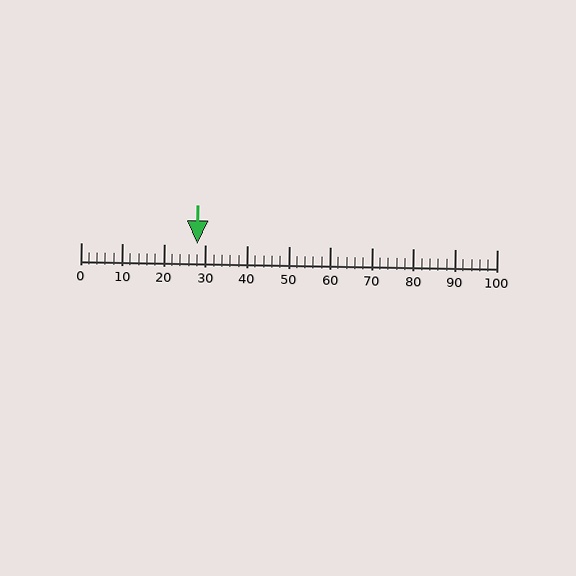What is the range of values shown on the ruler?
The ruler shows values from 0 to 100.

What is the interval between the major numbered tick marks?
The major tick marks are spaced 10 units apart.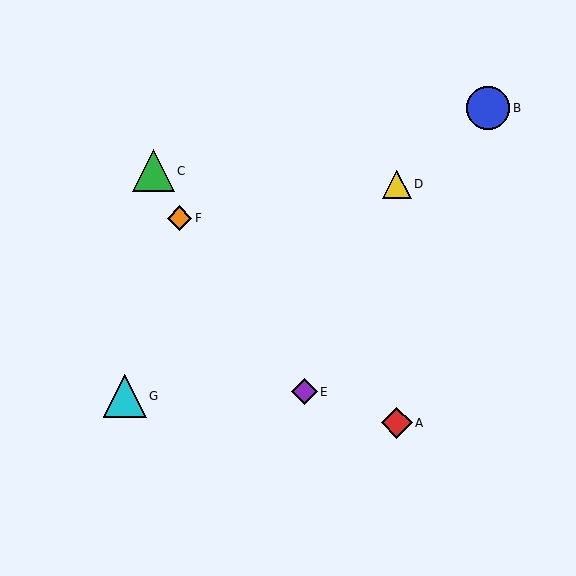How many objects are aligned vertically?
2 objects (A, D) are aligned vertically.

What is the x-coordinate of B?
Object B is at x≈488.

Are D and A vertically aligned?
Yes, both are at x≈397.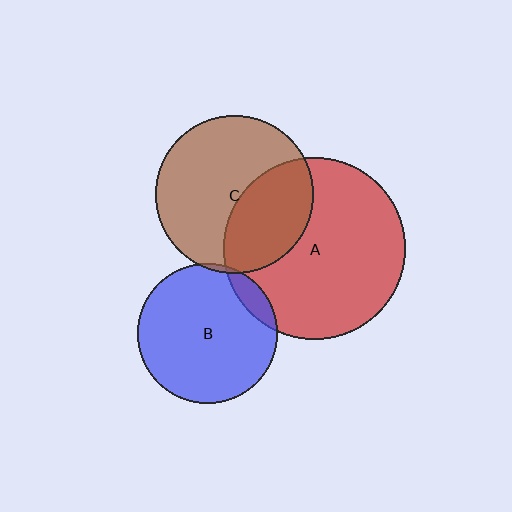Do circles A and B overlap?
Yes.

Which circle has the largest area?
Circle A (red).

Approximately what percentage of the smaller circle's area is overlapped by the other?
Approximately 10%.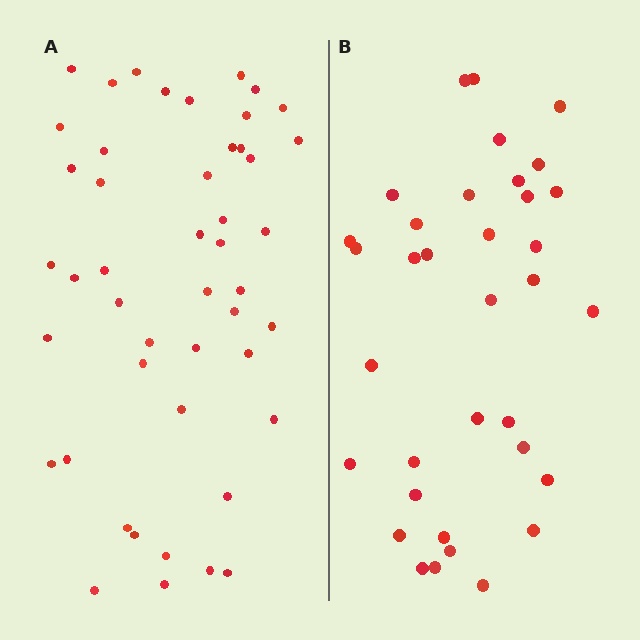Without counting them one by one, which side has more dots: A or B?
Region A (the left region) has more dots.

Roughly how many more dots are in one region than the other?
Region A has roughly 12 or so more dots than region B.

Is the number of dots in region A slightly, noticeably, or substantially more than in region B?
Region A has noticeably more, but not dramatically so. The ratio is roughly 1.3 to 1.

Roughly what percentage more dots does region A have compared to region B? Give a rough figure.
About 35% more.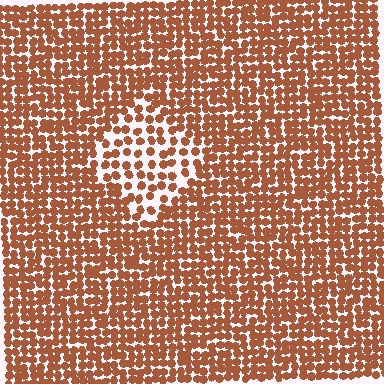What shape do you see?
I see a diamond.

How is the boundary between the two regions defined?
The boundary is defined by a change in element density (approximately 1.9x ratio). All elements are the same color, size, and shape.